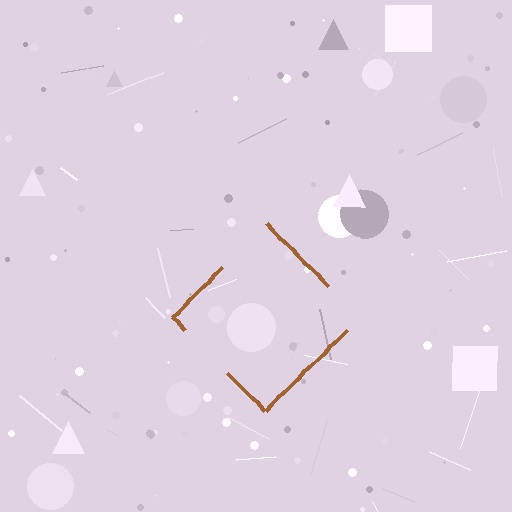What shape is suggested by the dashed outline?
The dashed outline suggests a diamond.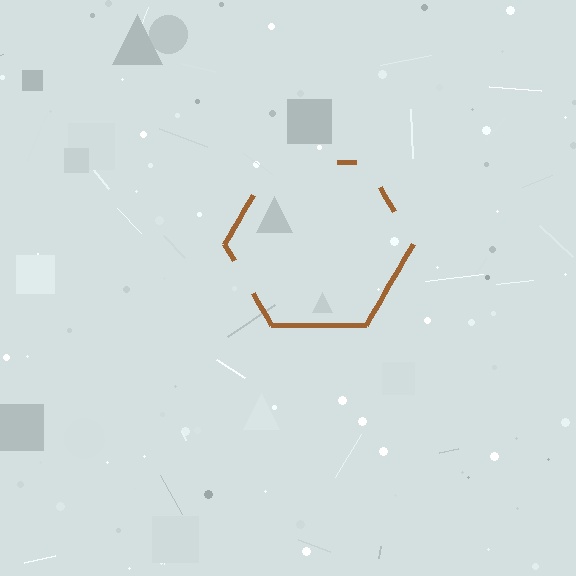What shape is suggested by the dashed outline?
The dashed outline suggests a hexagon.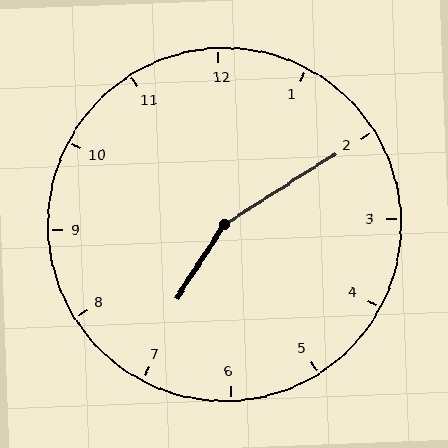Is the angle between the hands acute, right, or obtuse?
It is obtuse.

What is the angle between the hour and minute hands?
Approximately 155 degrees.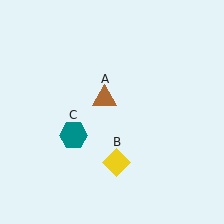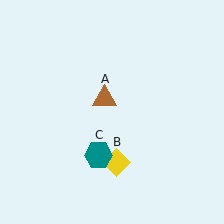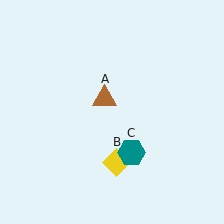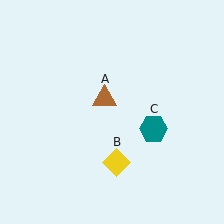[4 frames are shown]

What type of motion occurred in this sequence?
The teal hexagon (object C) rotated counterclockwise around the center of the scene.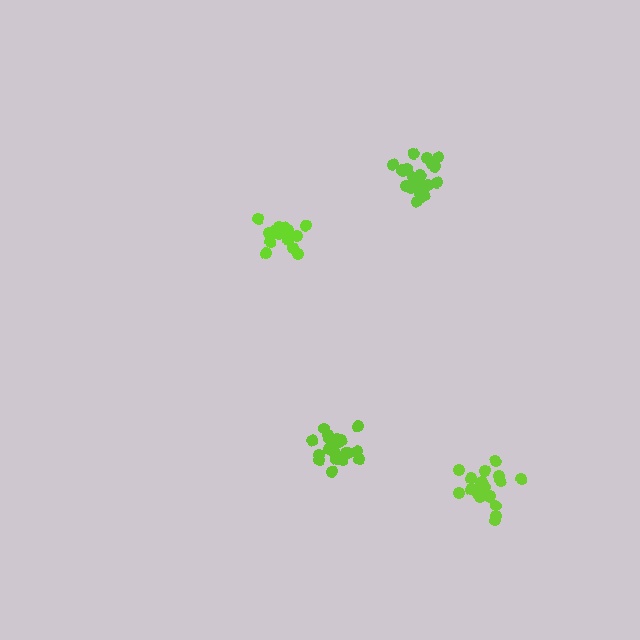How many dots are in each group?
Group 1: 20 dots, Group 2: 20 dots, Group 3: 18 dots, Group 4: 15 dots (73 total).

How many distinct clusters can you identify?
There are 4 distinct clusters.